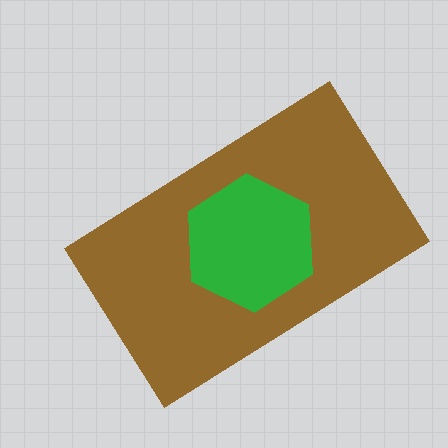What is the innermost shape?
The green hexagon.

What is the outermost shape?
The brown rectangle.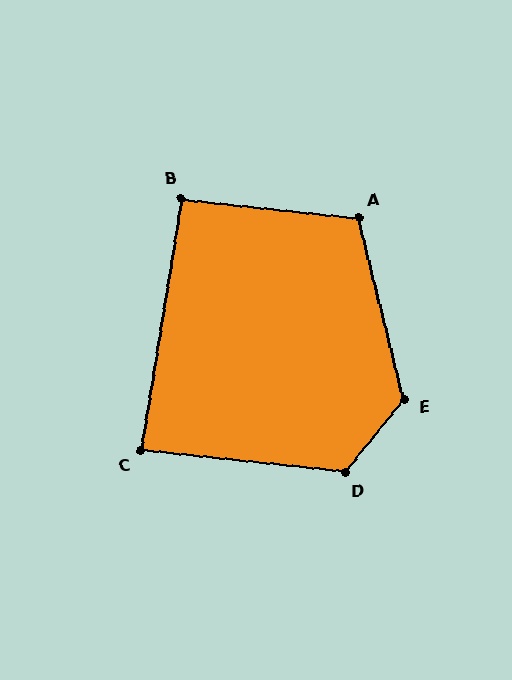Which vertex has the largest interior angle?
E, at approximately 127 degrees.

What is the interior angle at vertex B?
Approximately 93 degrees (approximately right).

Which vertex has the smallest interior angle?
C, at approximately 87 degrees.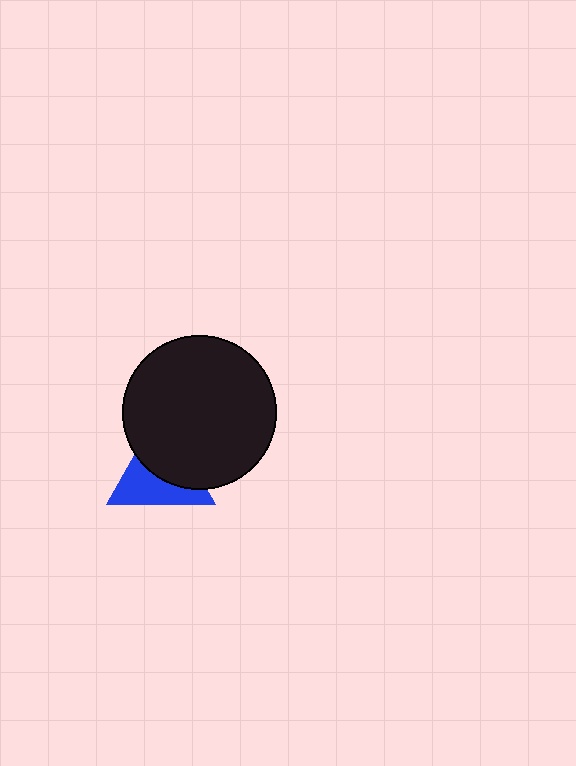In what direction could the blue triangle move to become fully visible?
The blue triangle could move toward the lower-left. That would shift it out from behind the black circle entirely.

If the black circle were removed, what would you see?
You would see the complete blue triangle.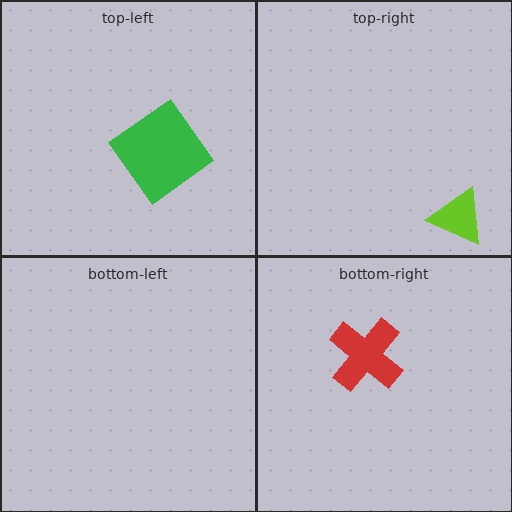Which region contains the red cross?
The bottom-right region.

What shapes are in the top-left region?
The green diamond.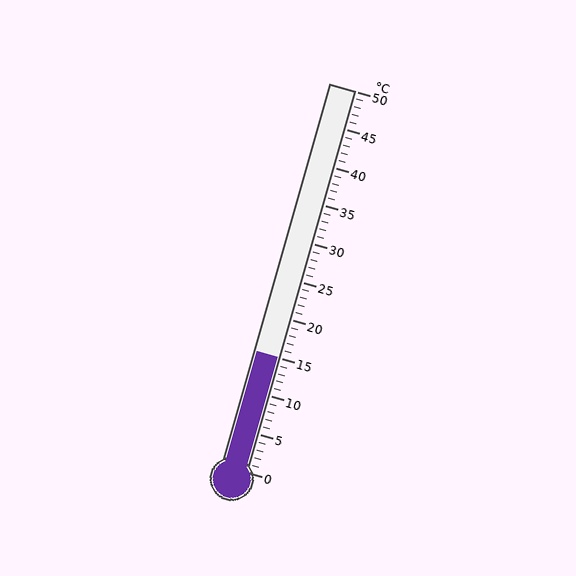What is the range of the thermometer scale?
The thermometer scale ranges from 0°C to 50°C.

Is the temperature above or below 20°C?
The temperature is below 20°C.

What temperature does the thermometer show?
The thermometer shows approximately 15°C.